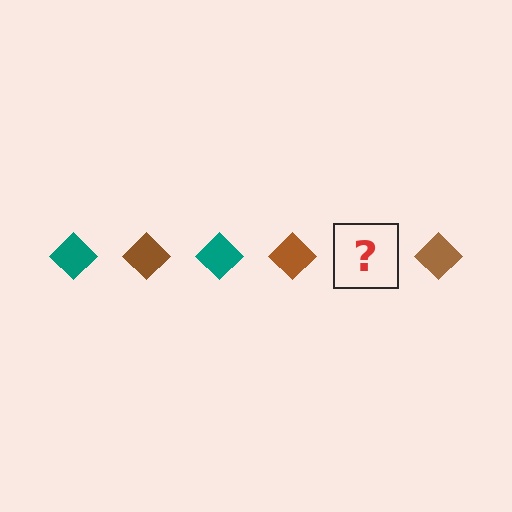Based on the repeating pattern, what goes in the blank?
The blank should be a teal diamond.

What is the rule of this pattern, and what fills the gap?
The rule is that the pattern cycles through teal, brown diamonds. The gap should be filled with a teal diamond.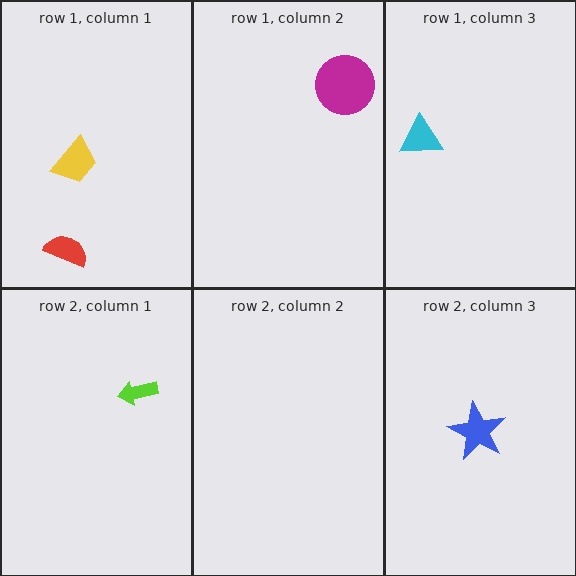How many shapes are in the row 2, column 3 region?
1.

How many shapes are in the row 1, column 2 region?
1.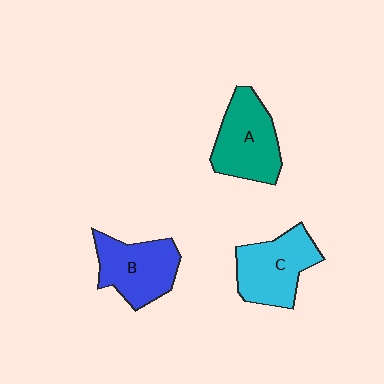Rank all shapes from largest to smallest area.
From largest to smallest: A (teal), C (cyan), B (blue).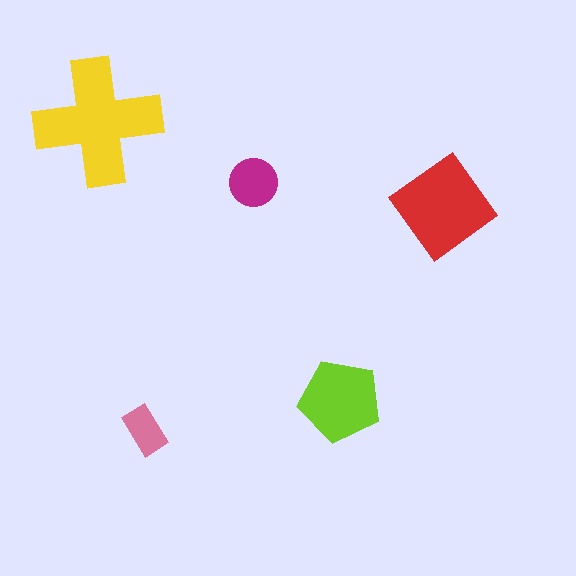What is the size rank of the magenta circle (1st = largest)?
4th.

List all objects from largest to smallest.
The yellow cross, the red diamond, the lime pentagon, the magenta circle, the pink rectangle.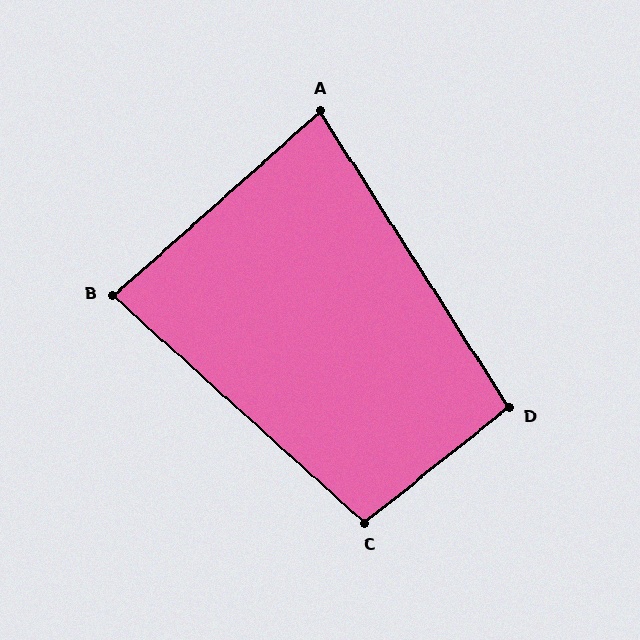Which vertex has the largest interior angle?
C, at approximately 99 degrees.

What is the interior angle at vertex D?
Approximately 96 degrees (obtuse).